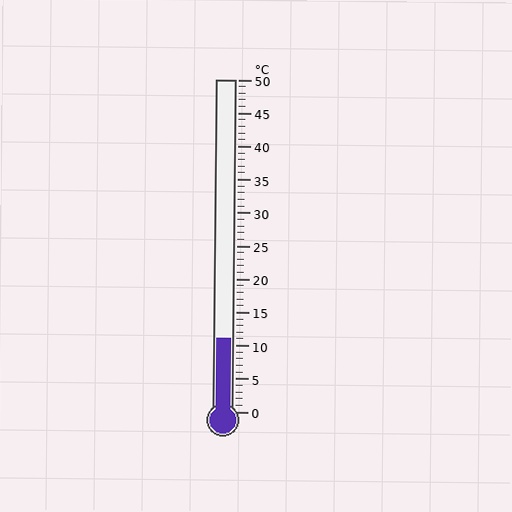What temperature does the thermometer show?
The thermometer shows approximately 11°C.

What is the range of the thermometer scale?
The thermometer scale ranges from 0°C to 50°C.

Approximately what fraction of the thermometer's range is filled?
The thermometer is filled to approximately 20% of its range.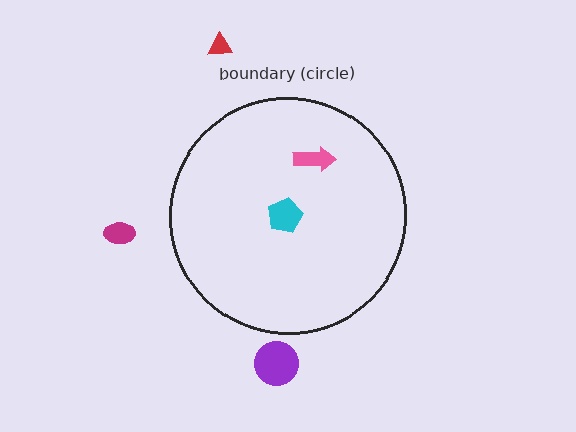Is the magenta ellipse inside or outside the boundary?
Outside.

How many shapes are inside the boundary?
2 inside, 3 outside.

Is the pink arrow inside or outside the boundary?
Inside.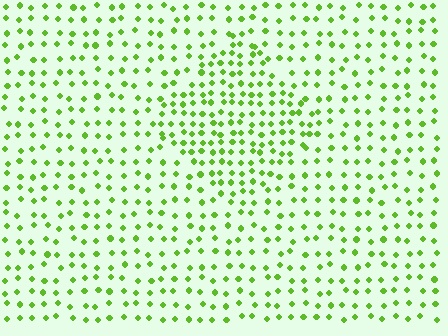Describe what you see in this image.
The image contains small lime elements arranged at two different densities. A diamond-shaped region is visible where the elements are more densely packed than the surrounding area.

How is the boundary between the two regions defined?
The boundary is defined by a change in element density (approximately 1.7x ratio). All elements are the same color, size, and shape.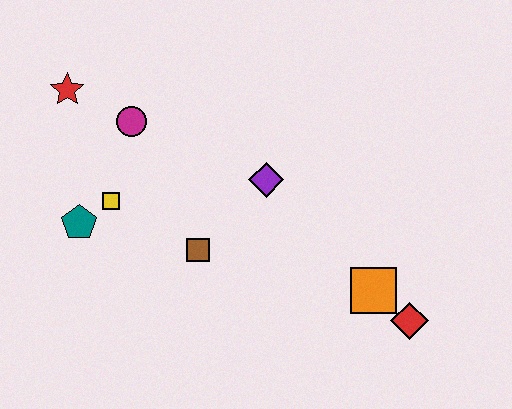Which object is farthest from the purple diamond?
The red star is farthest from the purple diamond.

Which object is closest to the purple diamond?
The brown square is closest to the purple diamond.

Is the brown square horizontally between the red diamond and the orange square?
No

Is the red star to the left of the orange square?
Yes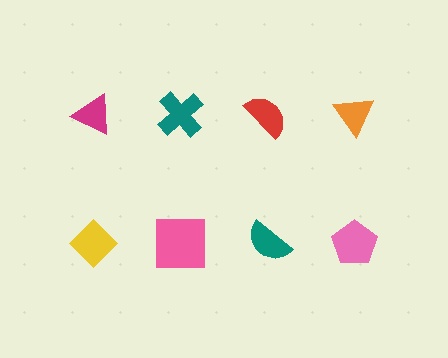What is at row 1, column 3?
A red semicircle.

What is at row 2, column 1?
A yellow diamond.